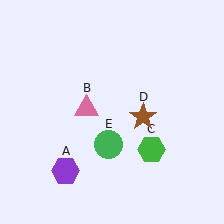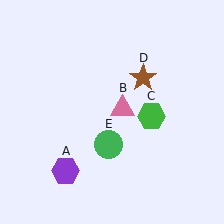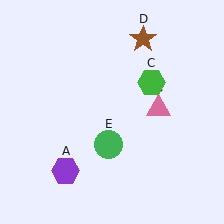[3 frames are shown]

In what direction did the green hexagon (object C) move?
The green hexagon (object C) moved up.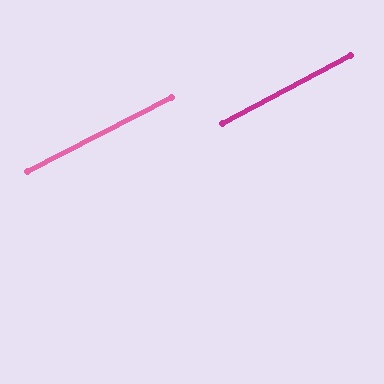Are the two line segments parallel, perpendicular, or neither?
Parallel — their directions differ by only 0.9°.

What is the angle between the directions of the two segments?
Approximately 1 degree.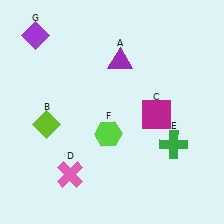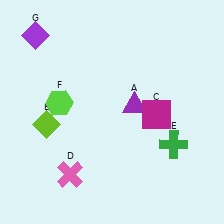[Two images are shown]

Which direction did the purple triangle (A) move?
The purple triangle (A) moved down.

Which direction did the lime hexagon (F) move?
The lime hexagon (F) moved left.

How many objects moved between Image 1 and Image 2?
2 objects moved between the two images.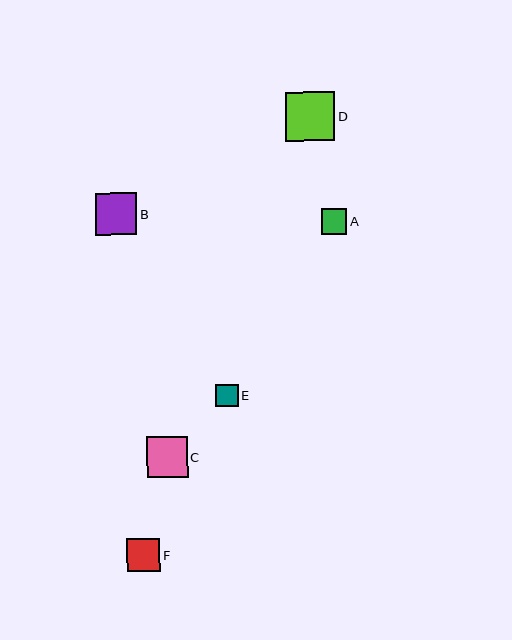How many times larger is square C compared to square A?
Square C is approximately 1.6 times the size of square A.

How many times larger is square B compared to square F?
Square B is approximately 1.2 times the size of square F.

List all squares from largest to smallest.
From largest to smallest: D, B, C, F, A, E.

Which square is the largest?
Square D is the largest with a size of approximately 49 pixels.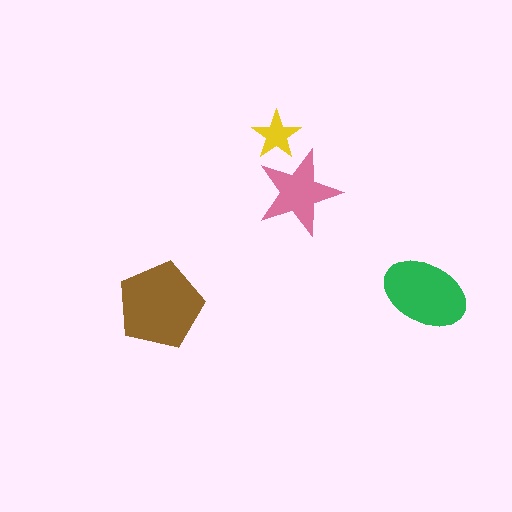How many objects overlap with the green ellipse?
0 objects overlap with the green ellipse.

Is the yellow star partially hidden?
No, no other shape covers it.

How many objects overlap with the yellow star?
1 object overlaps with the yellow star.